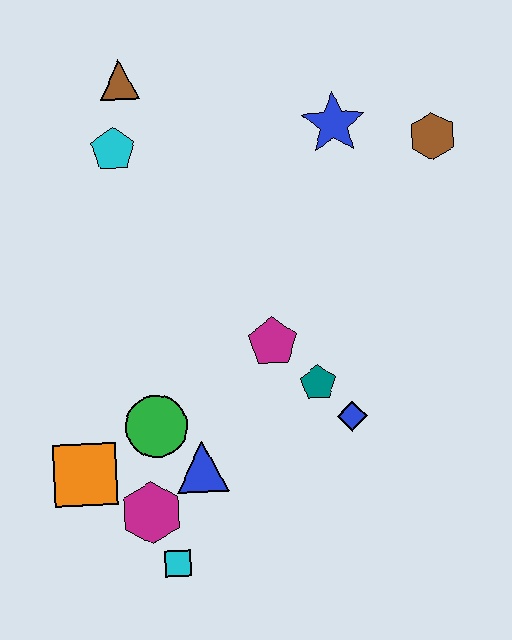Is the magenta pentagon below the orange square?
No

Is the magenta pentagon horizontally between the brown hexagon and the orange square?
Yes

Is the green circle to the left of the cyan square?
Yes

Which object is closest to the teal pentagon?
The blue diamond is closest to the teal pentagon.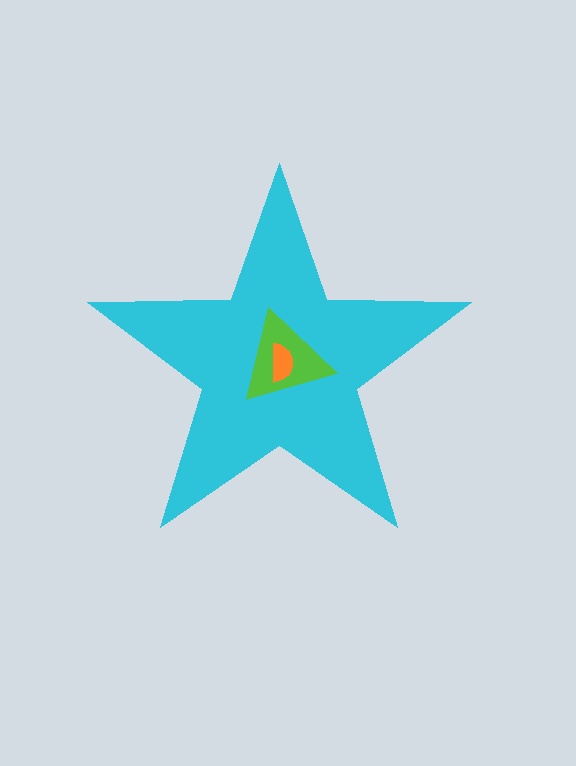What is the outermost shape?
The cyan star.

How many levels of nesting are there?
3.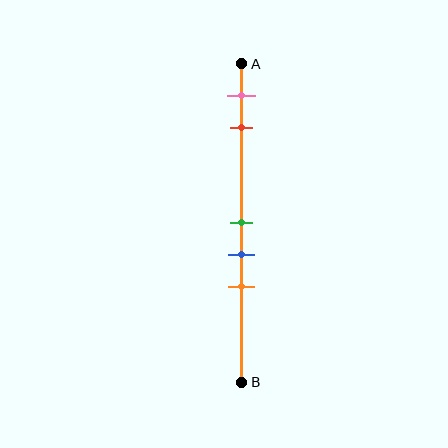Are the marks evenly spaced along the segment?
No, the marks are not evenly spaced.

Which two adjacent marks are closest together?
The green and blue marks are the closest adjacent pair.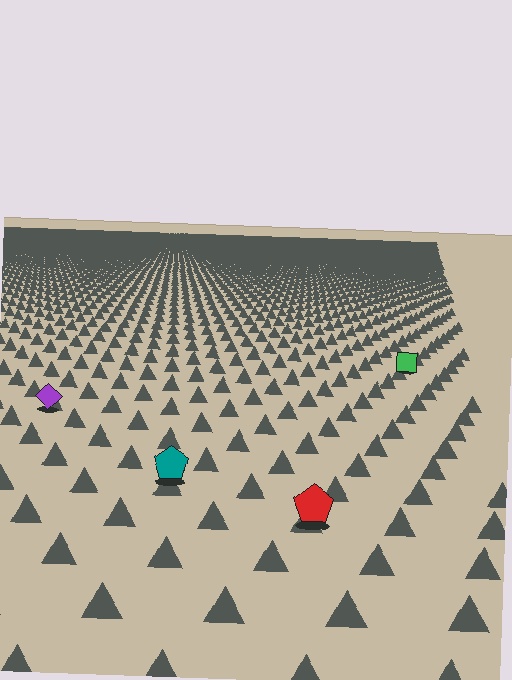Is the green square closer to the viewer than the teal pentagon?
No. The teal pentagon is closer — you can tell from the texture gradient: the ground texture is coarser near it.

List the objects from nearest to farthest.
From nearest to farthest: the red pentagon, the teal pentagon, the purple diamond, the green square.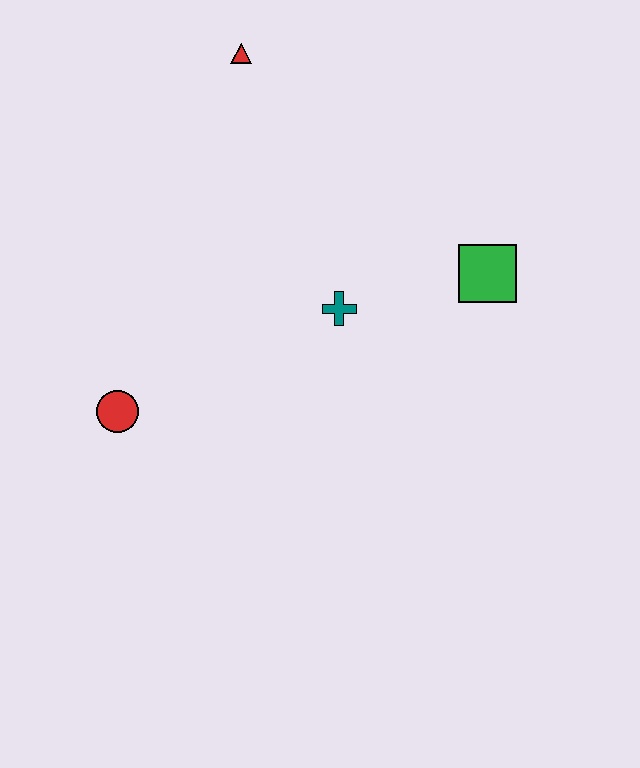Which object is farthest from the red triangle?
The red circle is farthest from the red triangle.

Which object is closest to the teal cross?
The green square is closest to the teal cross.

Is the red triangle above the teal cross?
Yes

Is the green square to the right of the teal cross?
Yes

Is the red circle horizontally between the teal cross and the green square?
No